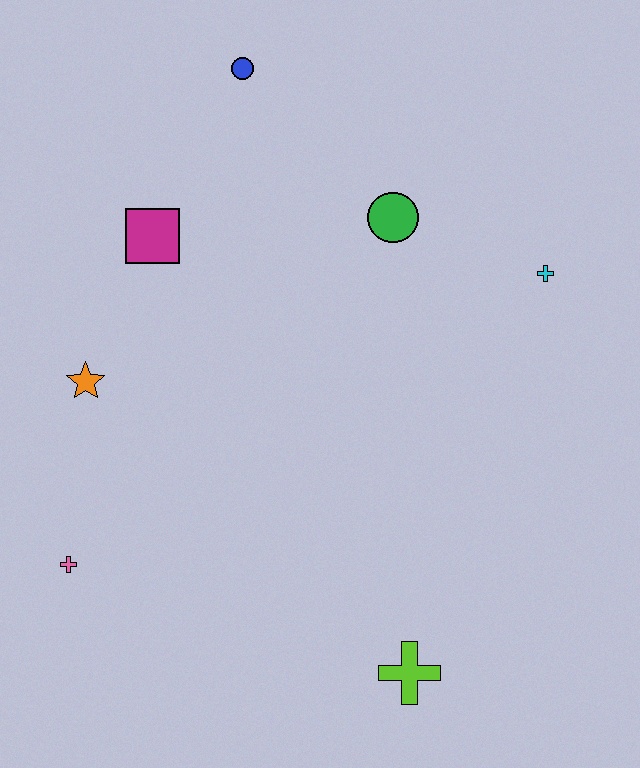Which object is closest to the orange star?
The magenta square is closest to the orange star.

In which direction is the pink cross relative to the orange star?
The pink cross is below the orange star.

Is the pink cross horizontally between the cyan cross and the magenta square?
No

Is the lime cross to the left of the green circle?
No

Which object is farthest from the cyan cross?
The pink cross is farthest from the cyan cross.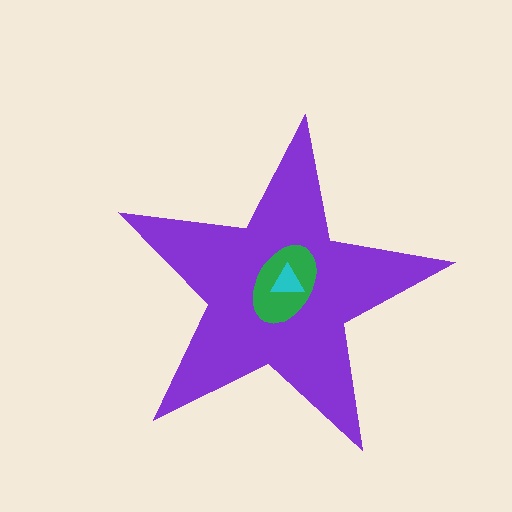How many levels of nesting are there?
3.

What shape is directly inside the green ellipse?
The cyan triangle.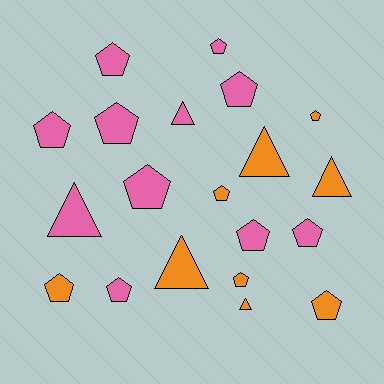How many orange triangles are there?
There are 4 orange triangles.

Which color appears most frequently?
Pink, with 11 objects.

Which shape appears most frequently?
Pentagon, with 14 objects.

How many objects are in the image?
There are 20 objects.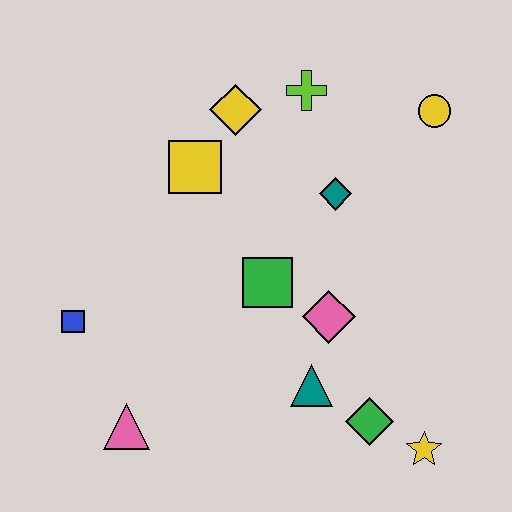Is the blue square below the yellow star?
No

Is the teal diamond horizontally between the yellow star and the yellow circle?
No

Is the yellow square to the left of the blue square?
No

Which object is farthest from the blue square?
The yellow circle is farthest from the blue square.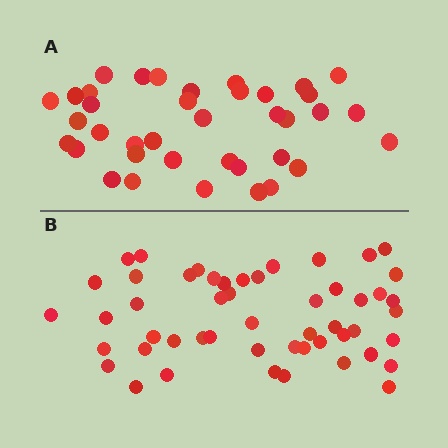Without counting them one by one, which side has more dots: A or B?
Region B (the bottom region) has more dots.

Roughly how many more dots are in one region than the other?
Region B has approximately 15 more dots than region A.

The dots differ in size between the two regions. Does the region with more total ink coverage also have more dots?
No. Region A has more total ink coverage because its dots are larger, but region B actually contains more individual dots. Total area can be misleading — the number of items is what matters here.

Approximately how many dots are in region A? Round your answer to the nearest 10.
About 40 dots. (The exact count is 38, which rounds to 40.)